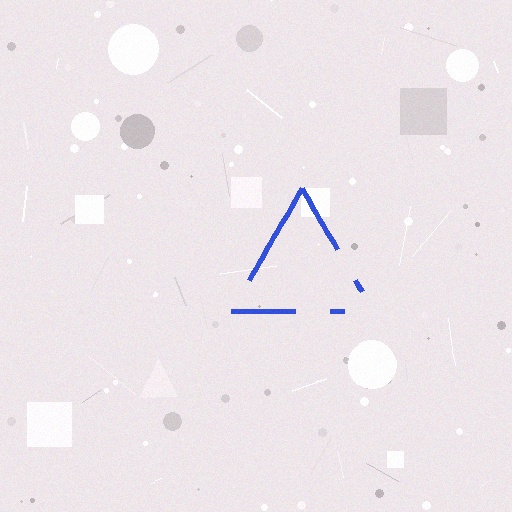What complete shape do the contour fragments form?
The contour fragments form a triangle.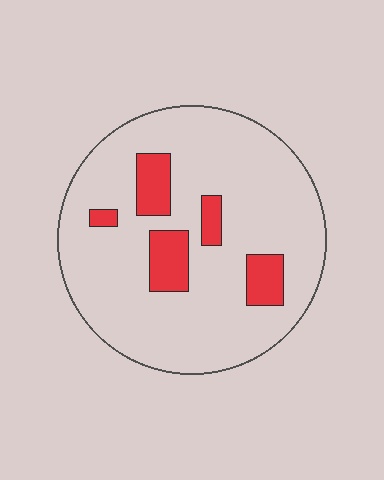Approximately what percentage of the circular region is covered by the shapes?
Approximately 15%.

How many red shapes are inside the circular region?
5.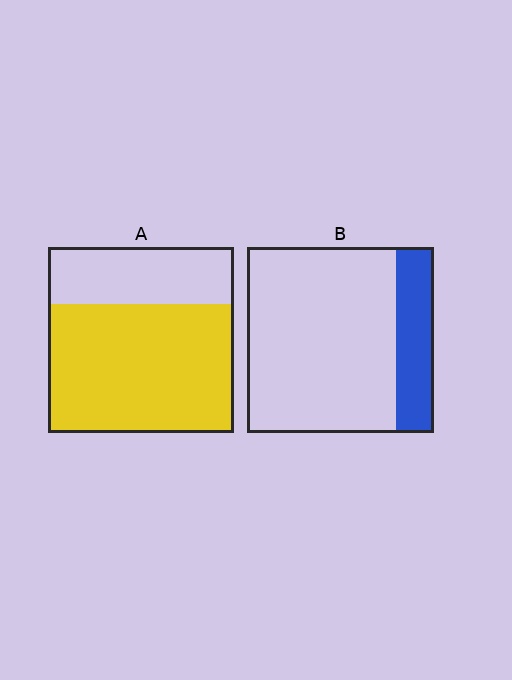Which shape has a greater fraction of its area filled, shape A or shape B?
Shape A.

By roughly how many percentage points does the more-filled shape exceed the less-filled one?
By roughly 50 percentage points (A over B).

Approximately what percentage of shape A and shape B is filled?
A is approximately 70% and B is approximately 20%.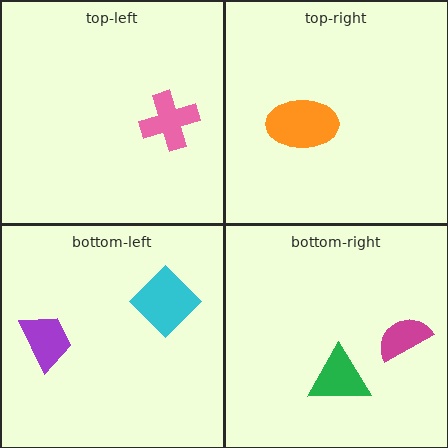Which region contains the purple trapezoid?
The bottom-left region.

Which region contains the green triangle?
The bottom-right region.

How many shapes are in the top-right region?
1.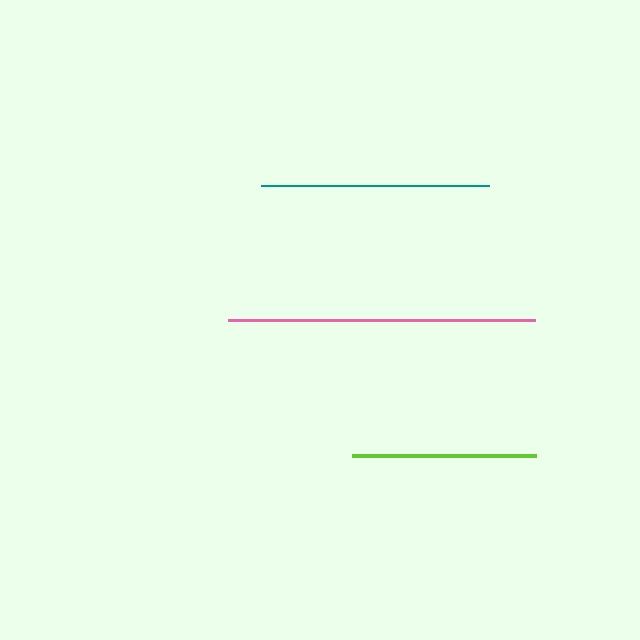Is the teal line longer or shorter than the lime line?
The teal line is longer than the lime line.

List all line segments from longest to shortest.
From longest to shortest: pink, teal, lime.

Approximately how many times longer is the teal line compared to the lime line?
The teal line is approximately 1.2 times the length of the lime line.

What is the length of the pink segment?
The pink segment is approximately 307 pixels long.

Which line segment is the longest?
The pink line is the longest at approximately 307 pixels.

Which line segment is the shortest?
The lime line is the shortest at approximately 184 pixels.